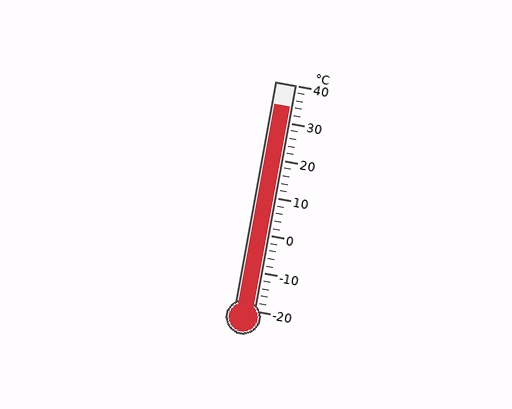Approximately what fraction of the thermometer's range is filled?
The thermometer is filled to approximately 90% of its range.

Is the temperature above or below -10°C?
The temperature is above -10°C.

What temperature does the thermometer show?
The thermometer shows approximately 34°C.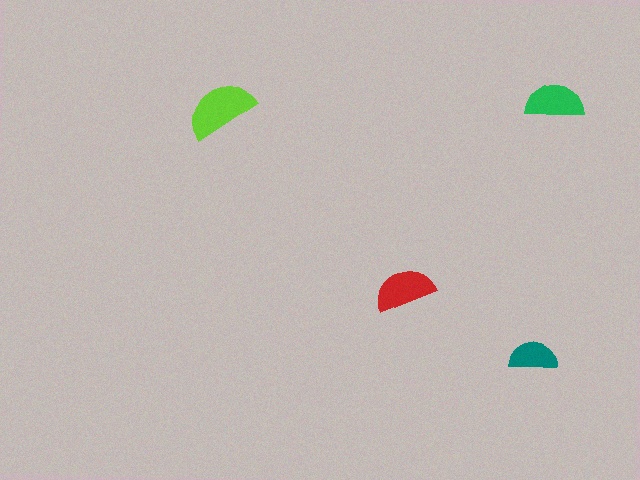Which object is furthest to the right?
The green semicircle is rightmost.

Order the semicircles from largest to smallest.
the lime one, the red one, the green one, the teal one.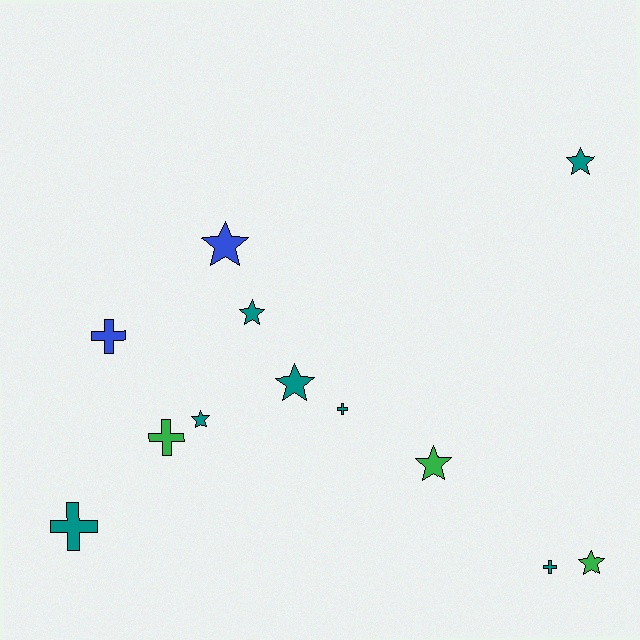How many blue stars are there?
There is 1 blue star.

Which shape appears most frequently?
Star, with 7 objects.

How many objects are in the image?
There are 12 objects.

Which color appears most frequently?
Teal, with 7 objects.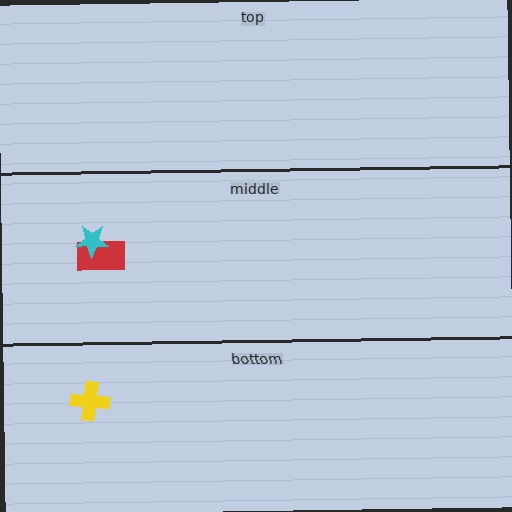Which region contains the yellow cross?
The bottom region.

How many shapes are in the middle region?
2.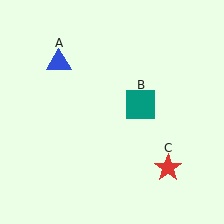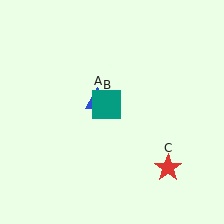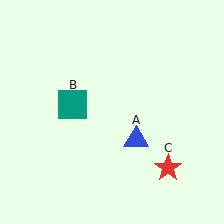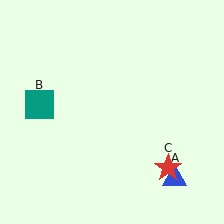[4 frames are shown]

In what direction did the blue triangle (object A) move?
The blue triangle (object A) moved down and to the right.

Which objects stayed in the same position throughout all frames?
Red star (object C) remained stationary.